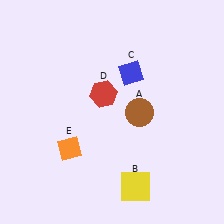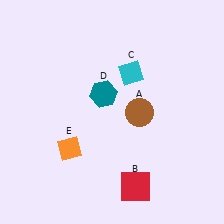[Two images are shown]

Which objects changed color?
B changed from yellow to red. C changed from blue to cyan. D changed from red to teal.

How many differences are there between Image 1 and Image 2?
There are 3 differences between the two images.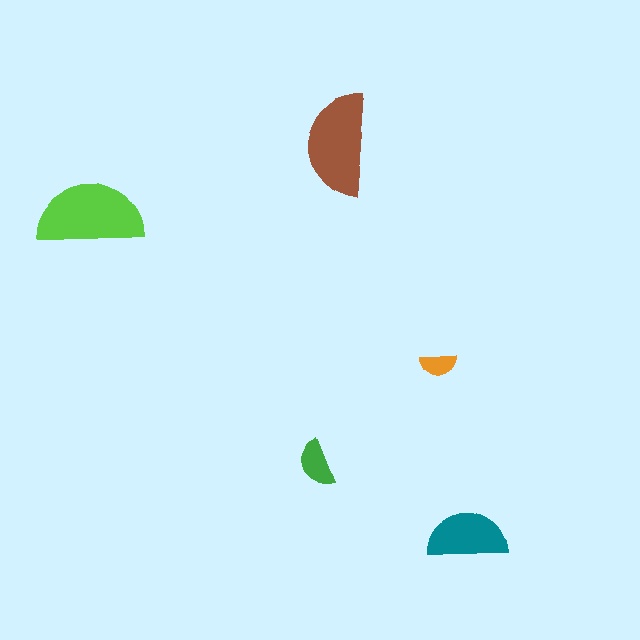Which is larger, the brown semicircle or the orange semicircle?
The brown one.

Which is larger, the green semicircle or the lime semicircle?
The lime one.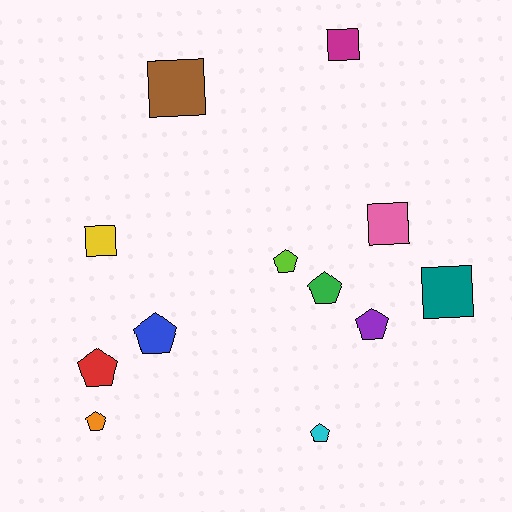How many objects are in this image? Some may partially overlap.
There are 12 objects.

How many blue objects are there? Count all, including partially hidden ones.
There is 1 blue object.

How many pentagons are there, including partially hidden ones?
There are 7 pentagons.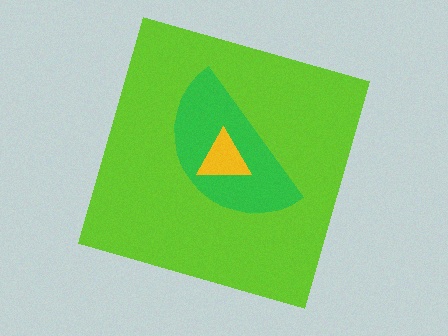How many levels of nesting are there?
3.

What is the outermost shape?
The lime square.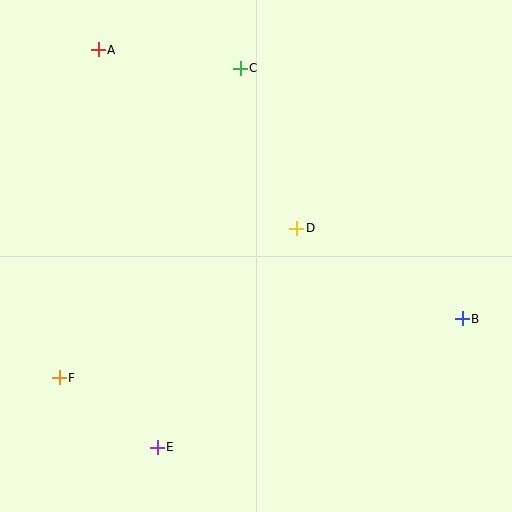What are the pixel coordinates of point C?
Point C is at (240, 68).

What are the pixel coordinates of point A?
Point A is at (98, 50).